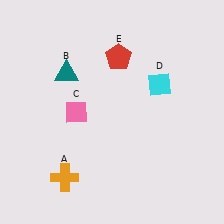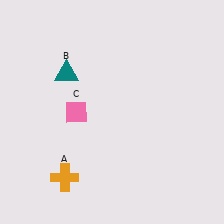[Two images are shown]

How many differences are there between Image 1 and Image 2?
There are 2 differences between the two images.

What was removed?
The red pentagon (E), the cyan diamond (D) were removed in Image 2.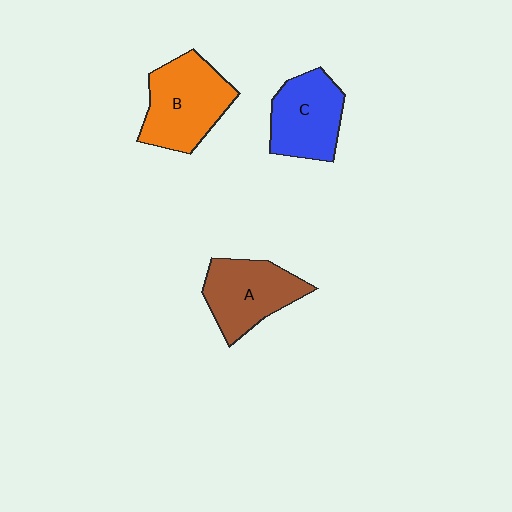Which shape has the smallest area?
Shape C (blue).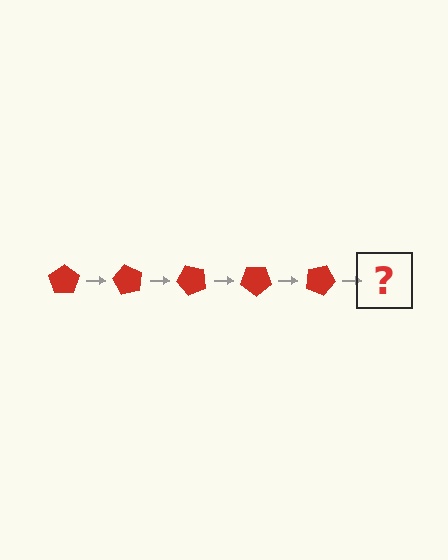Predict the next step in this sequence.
The next step is a red pentagon rotated 300 degrees.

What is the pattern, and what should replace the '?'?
The pattern is that the pentagon rotates 60 degrees each step. The '?' should be a red pentagon rotated 300 degrees.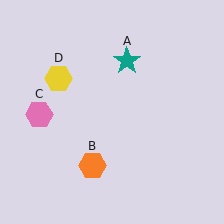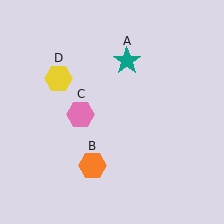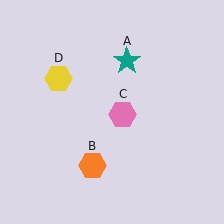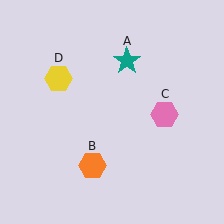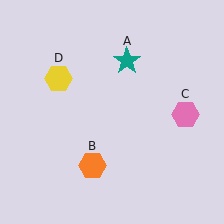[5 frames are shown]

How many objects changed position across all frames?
1 object changed position: pink hexagon (object C).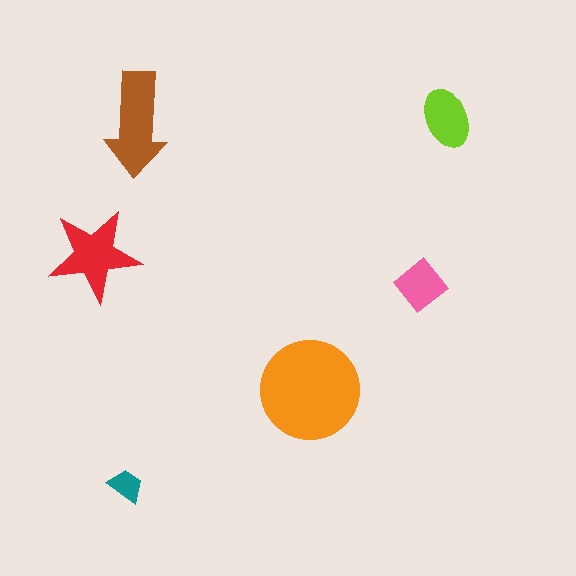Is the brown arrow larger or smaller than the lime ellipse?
Larger.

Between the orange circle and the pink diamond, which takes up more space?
The orange circle.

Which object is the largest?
The orange circle.